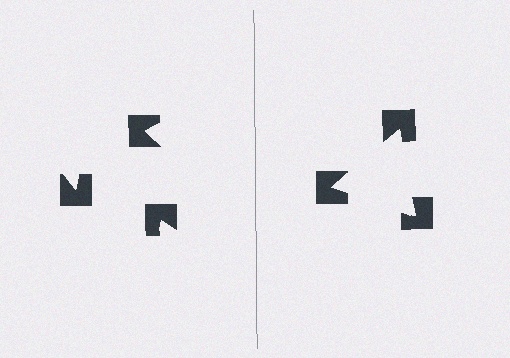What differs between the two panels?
The notched squares are positioned identically on both sides; only the wedge orientations differ. On the right they align to a triangle; on the left they are misaligned.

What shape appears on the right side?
An illusory triangle.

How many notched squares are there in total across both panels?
6 — 3 on each side.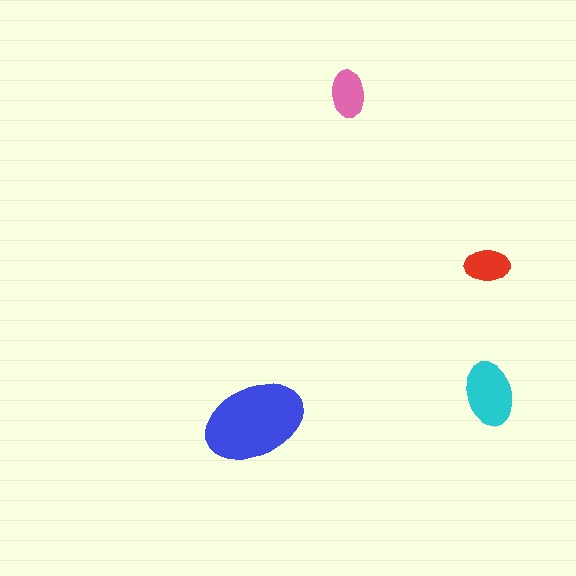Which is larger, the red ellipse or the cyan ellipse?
The cyan one.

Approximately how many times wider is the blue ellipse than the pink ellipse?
About 2 times wider.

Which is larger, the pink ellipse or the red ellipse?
The pink one.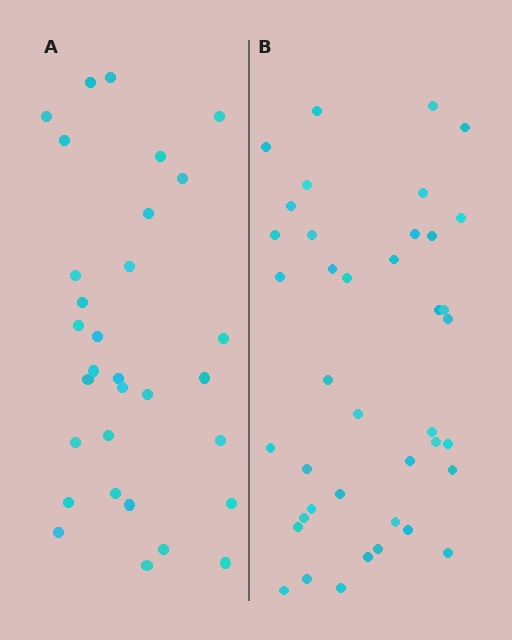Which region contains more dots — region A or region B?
Region B (the right region) has more dots.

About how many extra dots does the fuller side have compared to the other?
Region B has roughly 8 or so more dots than region A.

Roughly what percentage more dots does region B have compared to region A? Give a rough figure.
About 30% more.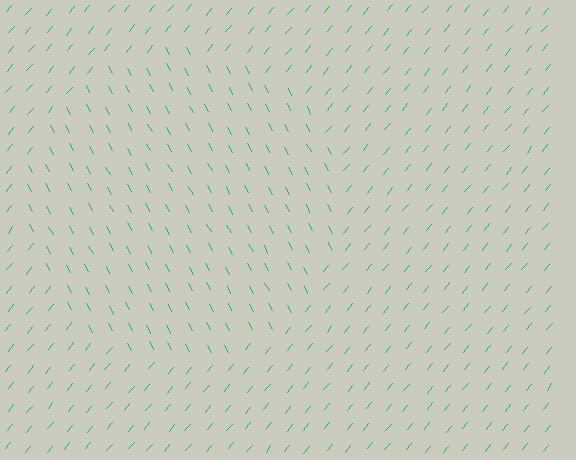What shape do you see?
I see a circle.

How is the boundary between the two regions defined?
The boundary is defined purely by a change in line orientation (approximately 69 degrees difference). All lines are the same color and thickness.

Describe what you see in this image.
The image is filled with small green line segments. A circle region in the image has lines oriented differently from the surrounding lines, creating a visible texture boundary.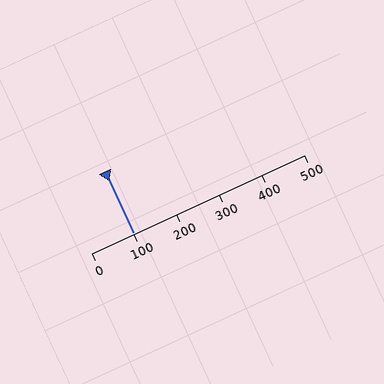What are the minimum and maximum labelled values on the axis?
The axis runs from 0 to 500.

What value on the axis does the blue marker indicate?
The marker indicates approximately 100.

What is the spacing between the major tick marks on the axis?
The major ticks are spaced 100 apart.